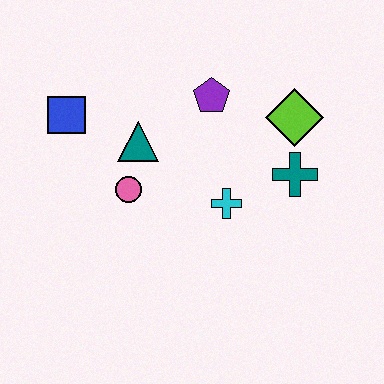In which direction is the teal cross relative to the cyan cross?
The teal cross is to the right of the cyan cross.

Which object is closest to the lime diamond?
The teal cross is closest to the lime diamond.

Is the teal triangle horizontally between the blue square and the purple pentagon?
Yes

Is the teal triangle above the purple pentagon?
No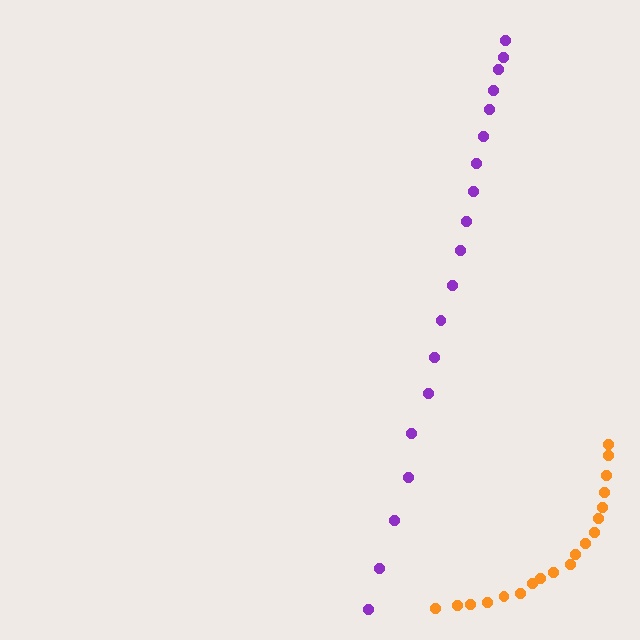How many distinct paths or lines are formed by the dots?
There are 2 distinct paths.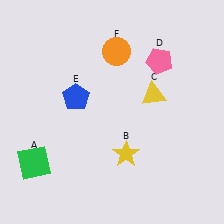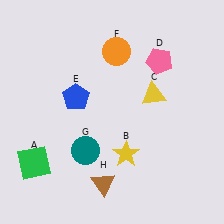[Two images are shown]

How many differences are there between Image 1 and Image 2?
There are 2 differences between the two images.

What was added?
A teal circle (G), a brown triangle (H) were added in Image 2.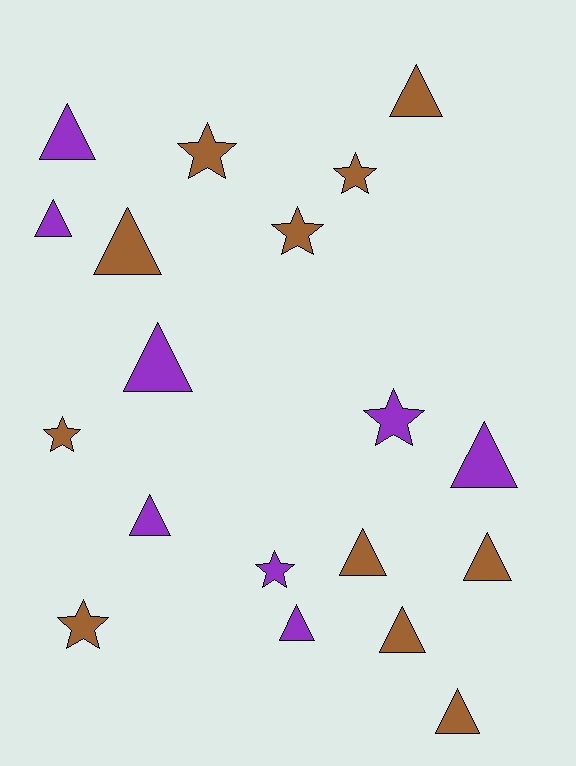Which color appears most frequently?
Brown, with 11 objects.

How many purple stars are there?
There are 2 purple stars.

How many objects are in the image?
There are 19 objects.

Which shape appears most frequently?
Triangle, with 12 objects.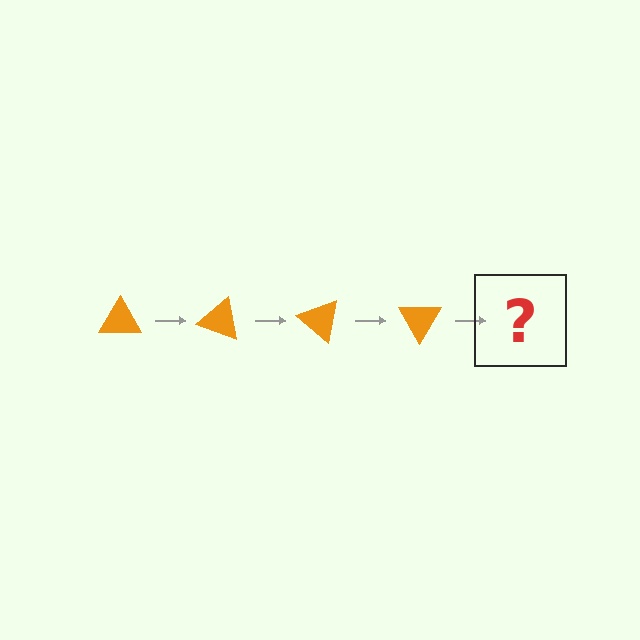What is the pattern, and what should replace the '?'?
The pattern is that the triangle rotates 20 degrees each step. The '?' should be an orange triangle rotated 80 degrees.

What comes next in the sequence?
The next element should be an orange triangle rotated 80 degrees.